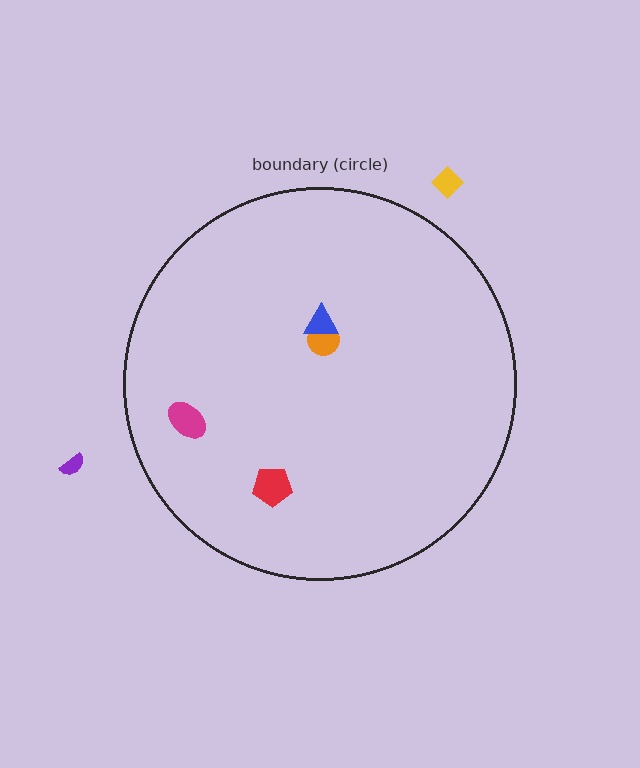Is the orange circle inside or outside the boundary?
Inside.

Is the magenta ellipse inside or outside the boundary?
Inside.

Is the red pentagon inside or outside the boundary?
Inside.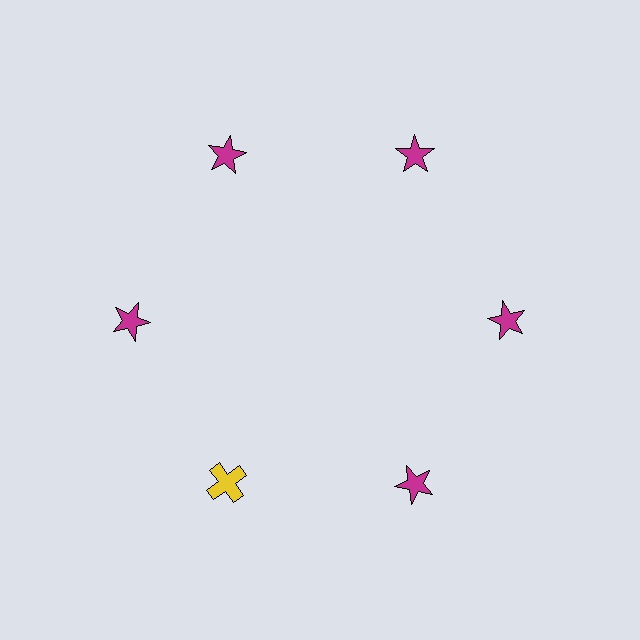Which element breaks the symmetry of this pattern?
The yellow cross at roughly the 7 o'clock position breaks the symmetry. All other shapes are magenta stars.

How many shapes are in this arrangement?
There are 6 shapes arranged in a ring pattern.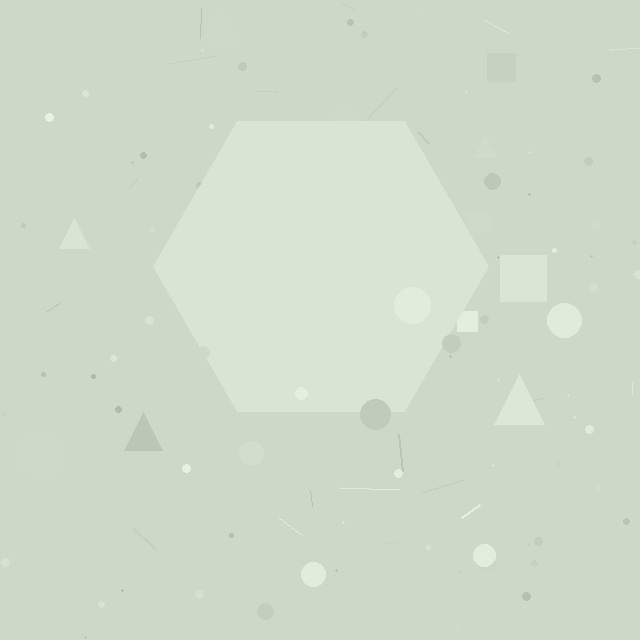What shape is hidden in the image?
A hexagon is hidden in the image.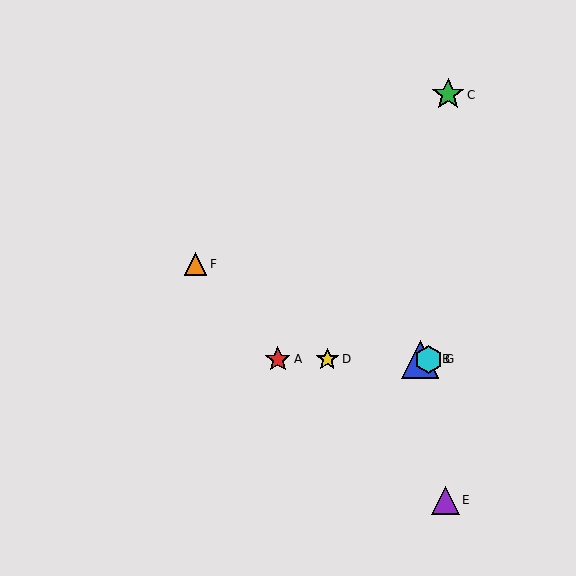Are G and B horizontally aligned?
Yes, both are at y≈359.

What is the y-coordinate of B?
Object B is at y≈359.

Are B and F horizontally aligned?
No, B is at y≈359 and F is at y≈264.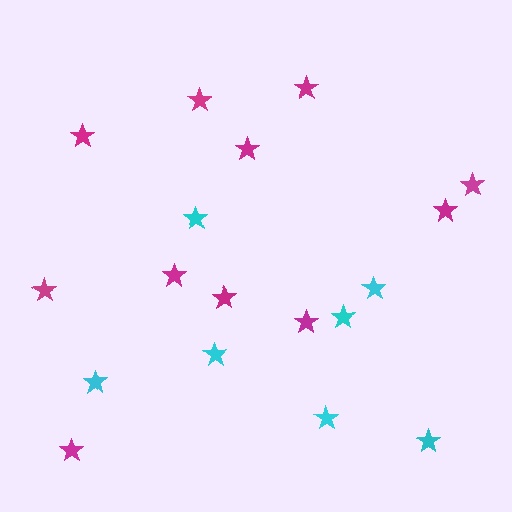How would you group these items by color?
There are 2 groups: one group of magenta stars (11) and one group of cyan stars (7).